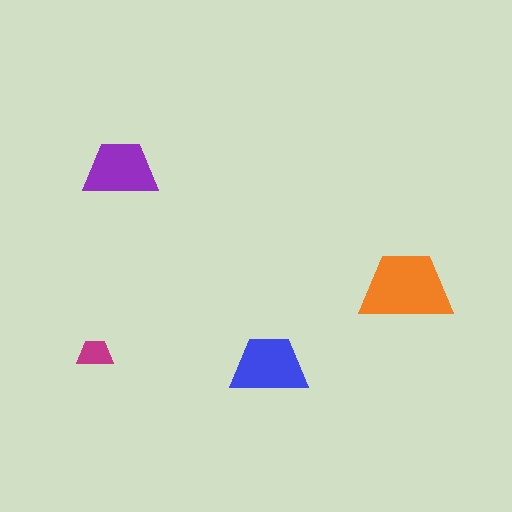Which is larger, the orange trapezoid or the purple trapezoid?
The orange one.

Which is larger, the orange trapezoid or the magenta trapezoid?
The orange one.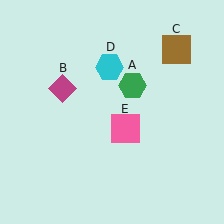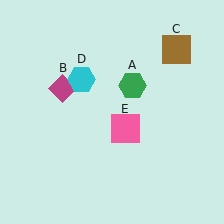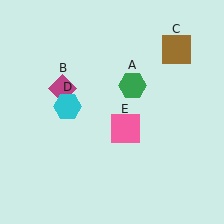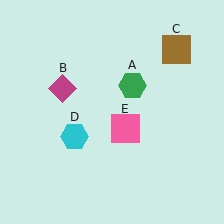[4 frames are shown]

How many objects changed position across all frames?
1 object changed position: cyan hexagon (object D).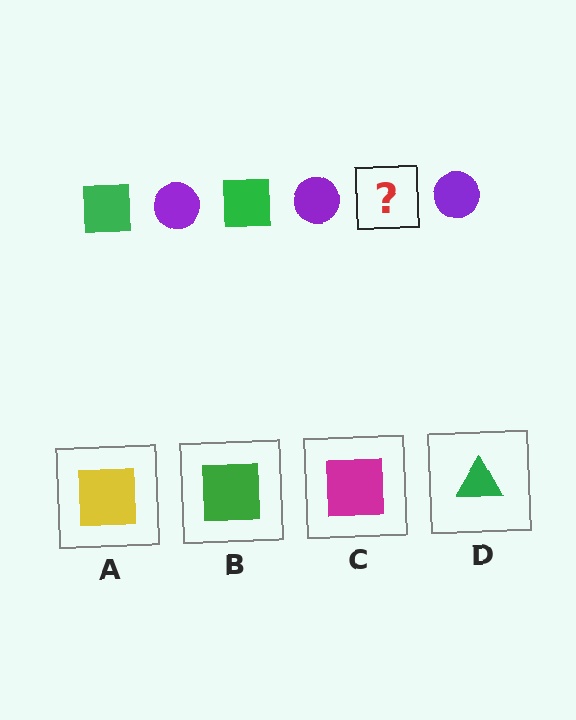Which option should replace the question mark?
Option B.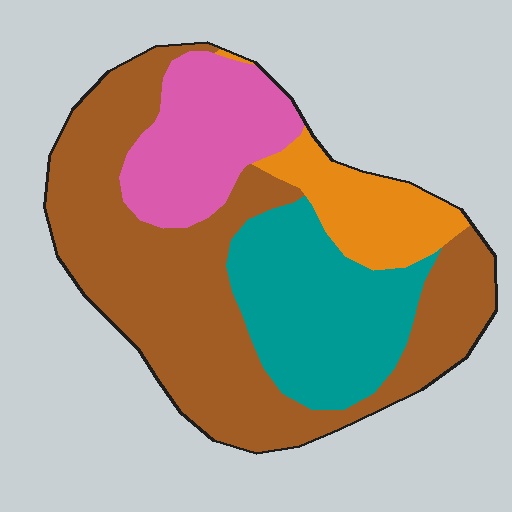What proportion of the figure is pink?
Pink covers roughly 15% of the figure.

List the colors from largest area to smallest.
From largest to smallest: brown, teal, pink, orange.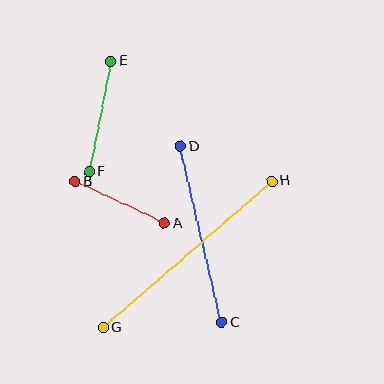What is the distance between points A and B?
The distance is approximately 98 pixels.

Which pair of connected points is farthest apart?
Points G and H are farthest apart.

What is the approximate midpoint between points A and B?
The midpoint is at approximately (120, 202) pixels.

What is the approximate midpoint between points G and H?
The midpoint is at approximately (187, 254) pixels.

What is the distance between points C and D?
The distance is approximately 181 pixels.